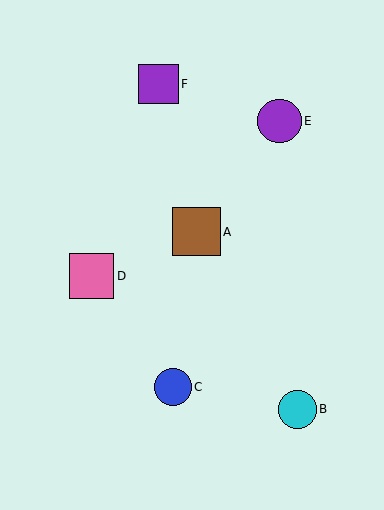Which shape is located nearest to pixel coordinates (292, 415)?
The cyan circle (labeled B) at (297, 409) is nearest to that location.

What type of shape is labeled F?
Shape F is a purple square.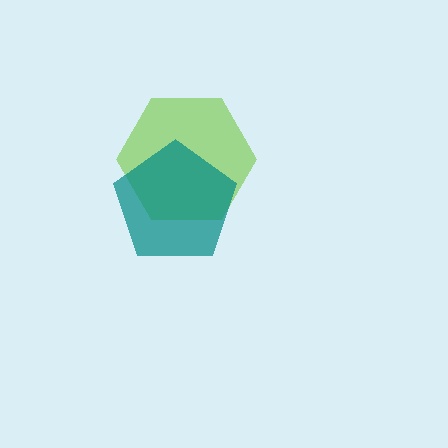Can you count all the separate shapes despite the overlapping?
Yes, there are 2 separate shapes.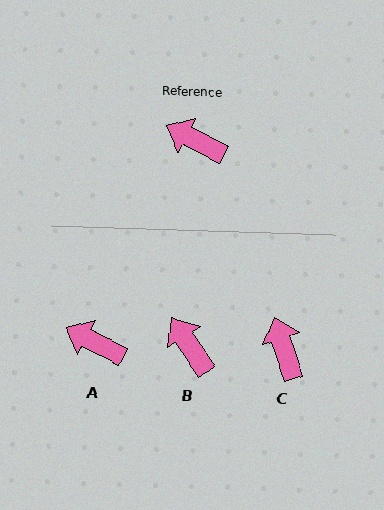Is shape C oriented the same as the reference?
No, it is off by about 45 degrees.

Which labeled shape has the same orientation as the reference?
A.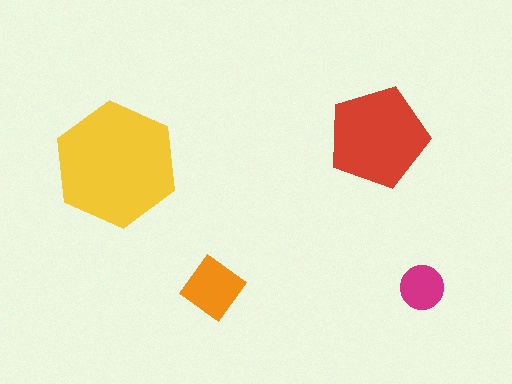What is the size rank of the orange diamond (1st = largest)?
3rd.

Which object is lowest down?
The orange diamond is bottommost.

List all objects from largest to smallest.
The yellow hexagon, the red pentagon, the orange diamond, the magenta circle.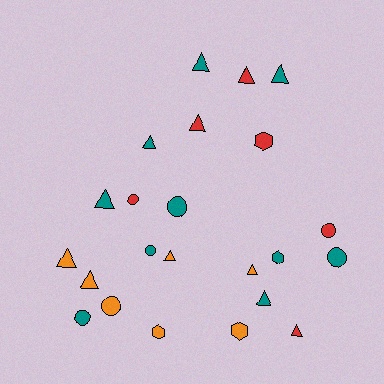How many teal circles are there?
There are 4 teal circles.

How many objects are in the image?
There are 23 objects.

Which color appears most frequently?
Teal, with 10 objects.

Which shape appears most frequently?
Triangle, with 12 objects.